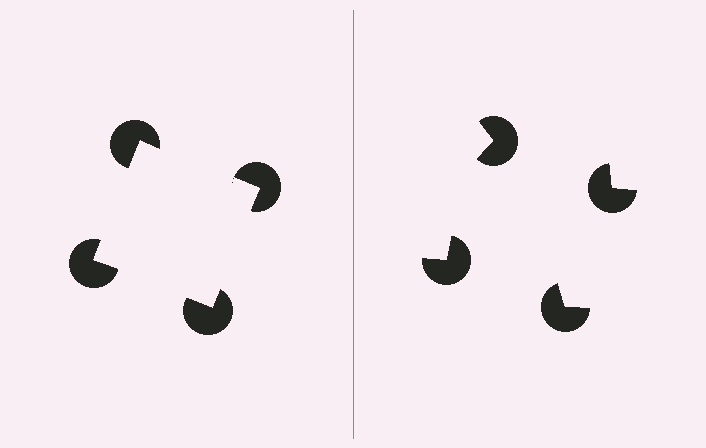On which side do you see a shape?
An illusory square appears on the left side. On the right side the wedge cuts are rotated, so no coherent shape forms.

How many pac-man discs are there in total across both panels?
8 — 4 on each side.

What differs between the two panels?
The pac-man discs are positioned identically on both sides; only the wedge orientations differ. On the left they align to a square; on the right they are misaligned.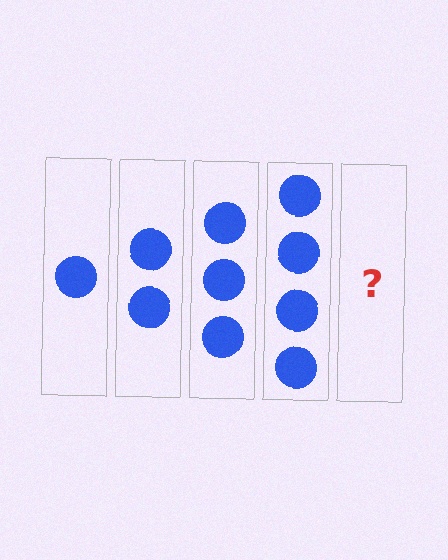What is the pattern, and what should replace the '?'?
The pattern is that each step adds one more circle. The '?' should be 5 circles.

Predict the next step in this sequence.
The next step is 5 circles.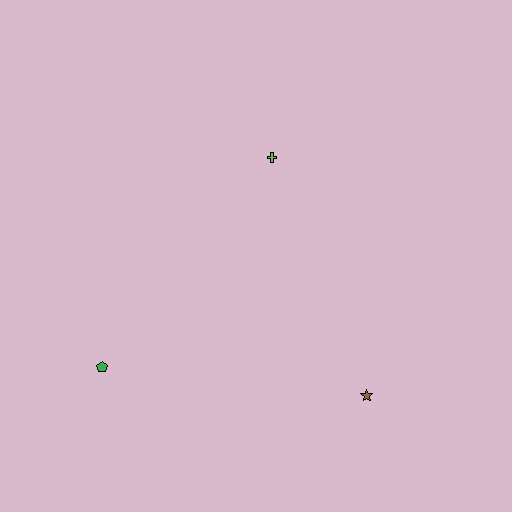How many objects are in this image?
There are 3 objects.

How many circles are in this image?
There are no circles.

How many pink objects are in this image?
There are no pink objects.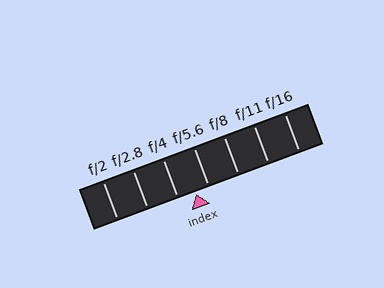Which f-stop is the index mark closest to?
The index mark is closest to f/5.6.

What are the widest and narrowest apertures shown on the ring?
The widest aperture shown is f/2 and the narrowest is f/16.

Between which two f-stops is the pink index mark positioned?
The index mark is between f/4 and f/5.6.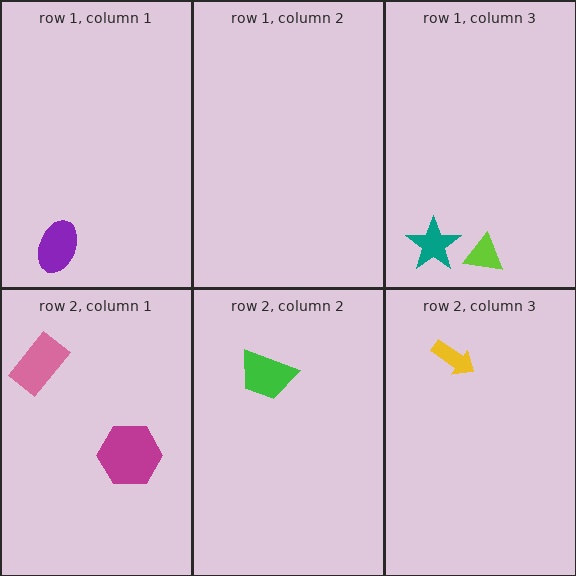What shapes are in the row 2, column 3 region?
The yellow arrow.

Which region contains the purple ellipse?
The row 1, column 1 region.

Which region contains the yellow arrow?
The row 2, column 3 region.